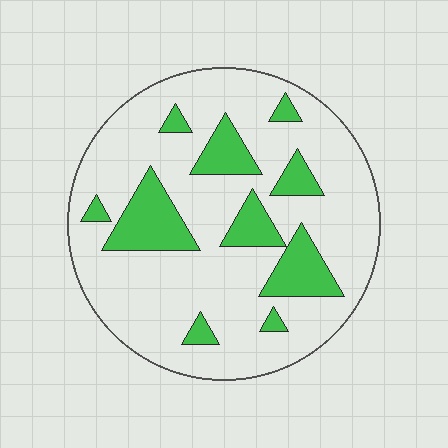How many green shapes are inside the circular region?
10.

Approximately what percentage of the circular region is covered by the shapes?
Approximately 20%.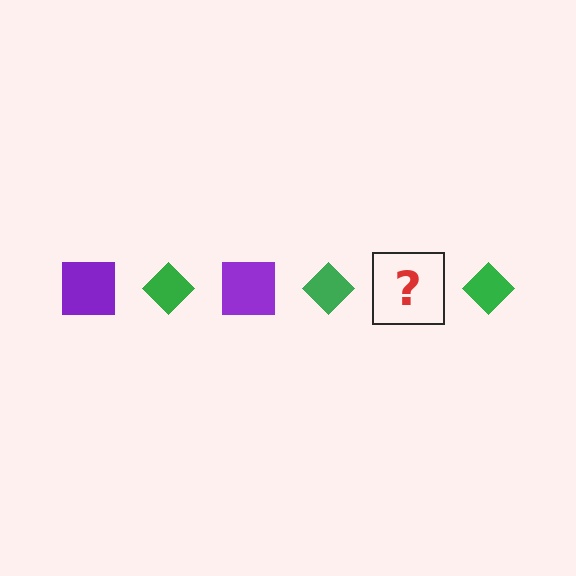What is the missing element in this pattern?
The missing element is a purple square.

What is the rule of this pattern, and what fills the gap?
The rule is that the pattern alternates between purple square and green diamond. The gap should be filled with a purple square.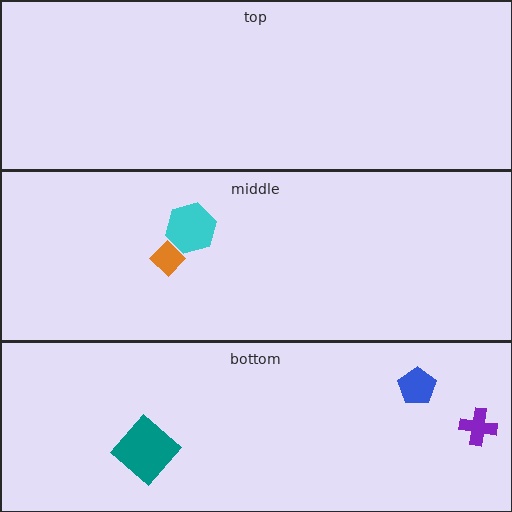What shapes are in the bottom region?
The purple cross, the teal diamond, the blue pentagon.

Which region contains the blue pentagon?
The bottom region.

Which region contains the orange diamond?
The middle region.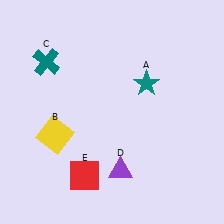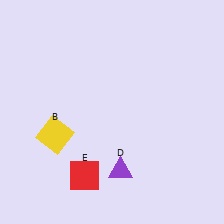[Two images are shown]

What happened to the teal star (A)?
The teal star (A) was removed in Image 2. It was in the top-right area of Image 1.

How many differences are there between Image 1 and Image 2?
There are 2 differences between the two images.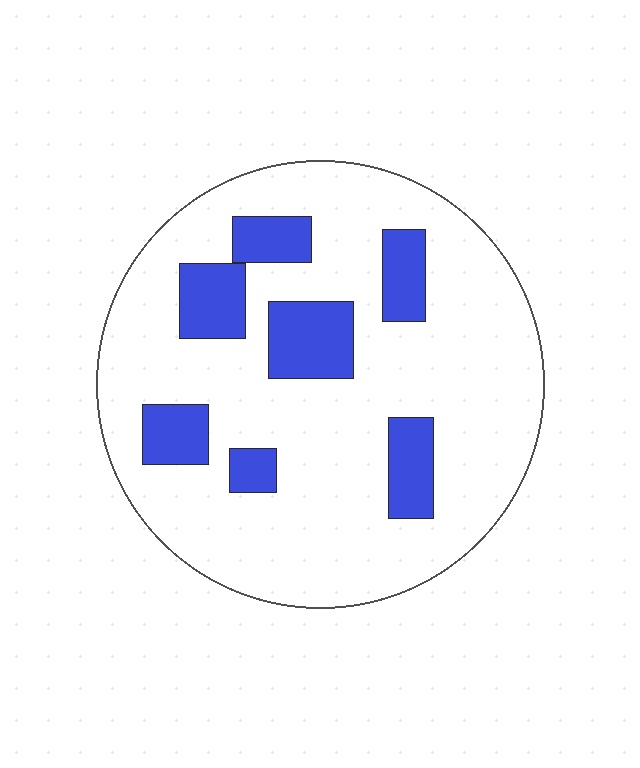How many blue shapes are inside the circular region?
7.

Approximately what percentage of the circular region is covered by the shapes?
Approximately 20%.